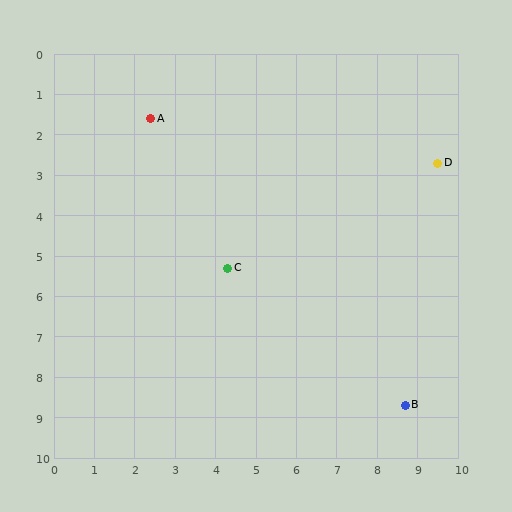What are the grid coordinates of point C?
Point C is at approximately (4.3, 5.3).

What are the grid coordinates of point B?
Point B is at approximately (8.7, 8.7).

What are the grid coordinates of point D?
Point D is at approximately (9.5, 2.7).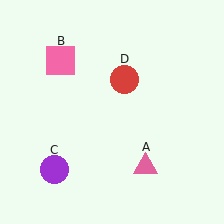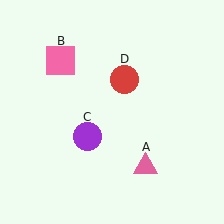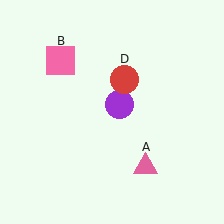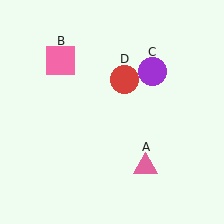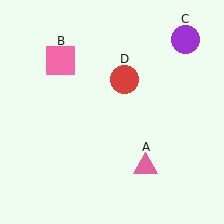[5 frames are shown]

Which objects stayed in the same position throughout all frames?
Pink triangle (object A) and pink square (object B) and red circle (object D) remained stationary.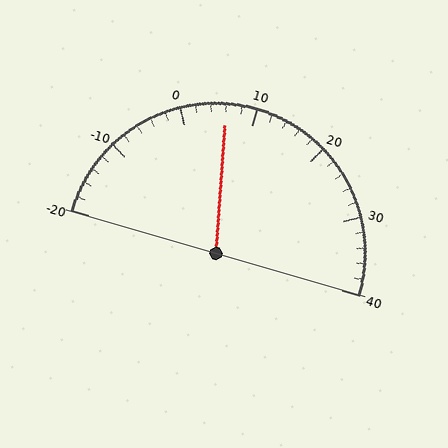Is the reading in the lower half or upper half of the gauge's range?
The reading is in the lower half of the range (-20 to 40).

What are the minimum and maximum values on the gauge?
The gauge ranges from -20 to 40.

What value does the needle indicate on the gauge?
The needle indicates approximately 6.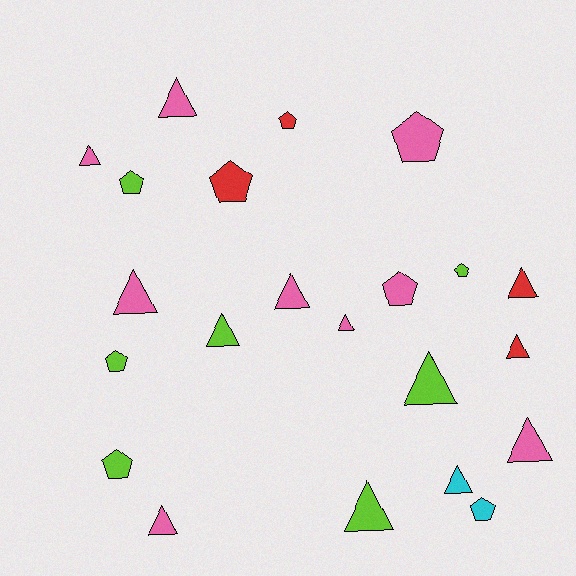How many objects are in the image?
There are 22 objects.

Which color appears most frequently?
Pink, with 9 objects.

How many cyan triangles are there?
There is 1 cyan triangle.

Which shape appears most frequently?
Triangle, with 13 objects.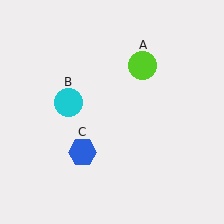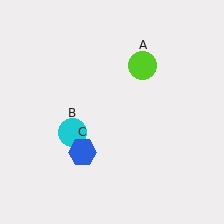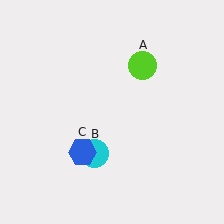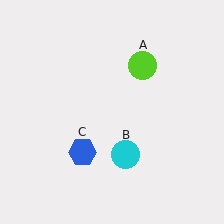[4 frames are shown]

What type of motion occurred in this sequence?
The cyan circle (object B) rotated counterclockwise around the center of the scene.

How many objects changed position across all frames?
1 object changed position: cyan circle (object B).